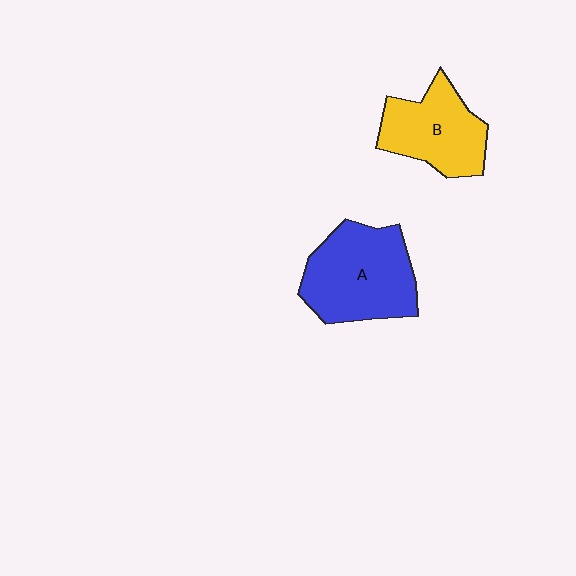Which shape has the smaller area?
Shape B (yellow).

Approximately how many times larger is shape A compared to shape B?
Approximately 1.3 times.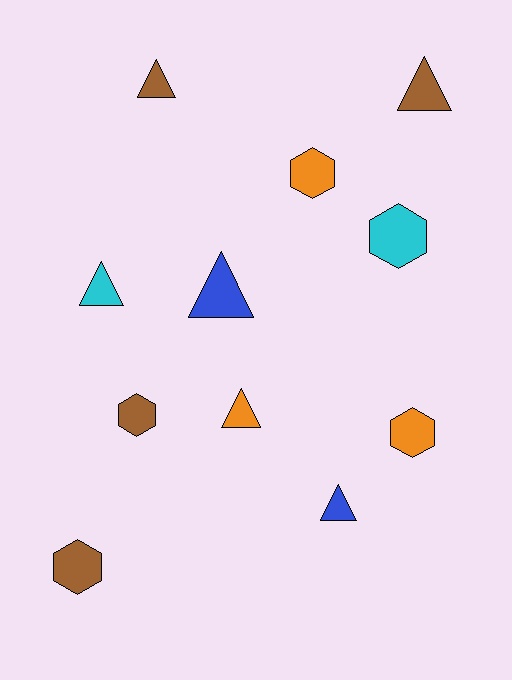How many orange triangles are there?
There is 1 orange triangle.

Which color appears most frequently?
Brown, with 4 objects.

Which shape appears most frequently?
Triangle, with 6 objects.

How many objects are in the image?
There are 11 objects.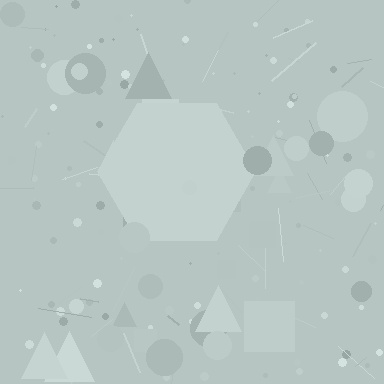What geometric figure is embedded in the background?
A hexagon is embedded in the background.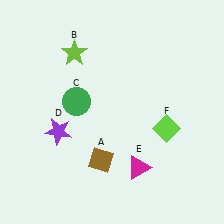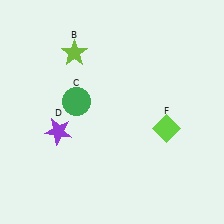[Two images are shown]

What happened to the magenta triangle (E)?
The magenta triangle (E) was removed in Image 2. It was in the bottom-right area of Image 1.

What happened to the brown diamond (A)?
The brown diamond (A) was removed in Image 2. It was in the bottom-left area of Image 1.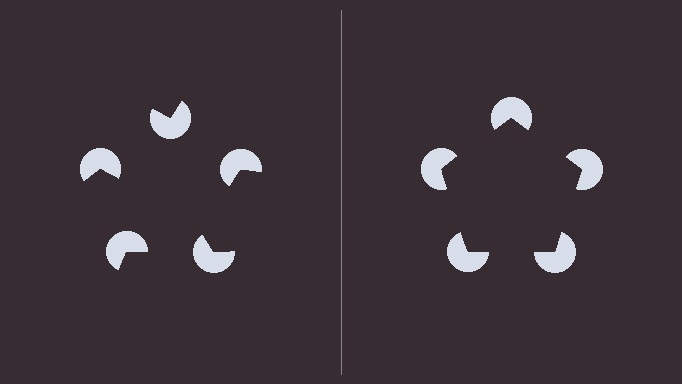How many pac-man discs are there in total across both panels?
10 — 5 on each side.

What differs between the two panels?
The pac-man discs are positioned identically on both sides; only the wedge orientations differ. On the right they align to a pentagon; on the left they are misaligned.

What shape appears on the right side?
An illusory pentagon.